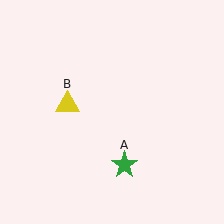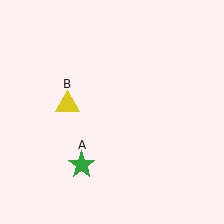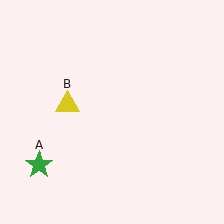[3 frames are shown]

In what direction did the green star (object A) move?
The green star (object A) moved left.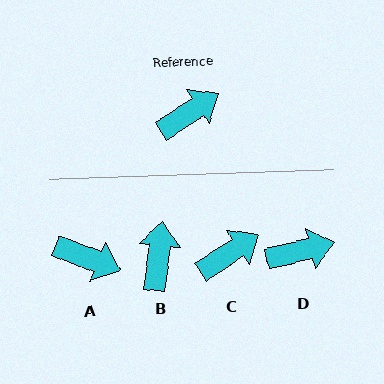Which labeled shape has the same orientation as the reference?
C.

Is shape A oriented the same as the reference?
No, it is off by about 55 degrees.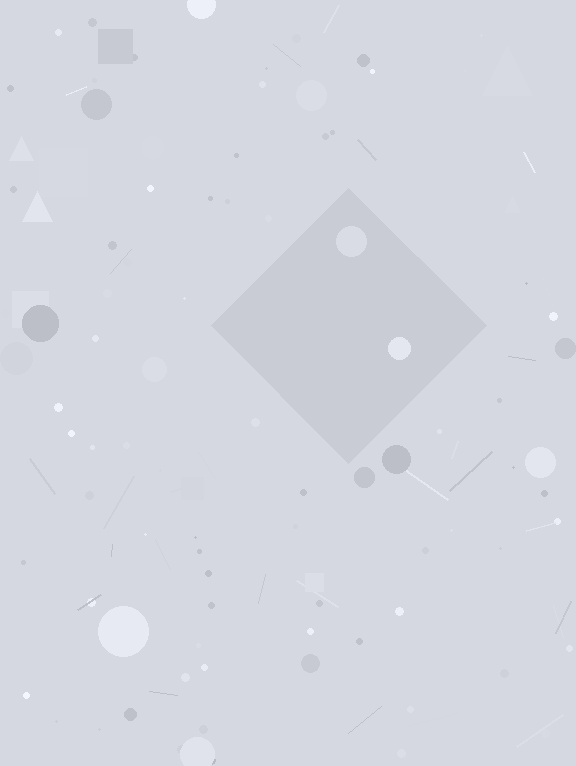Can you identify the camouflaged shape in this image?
The camouflaged shape is a diamond.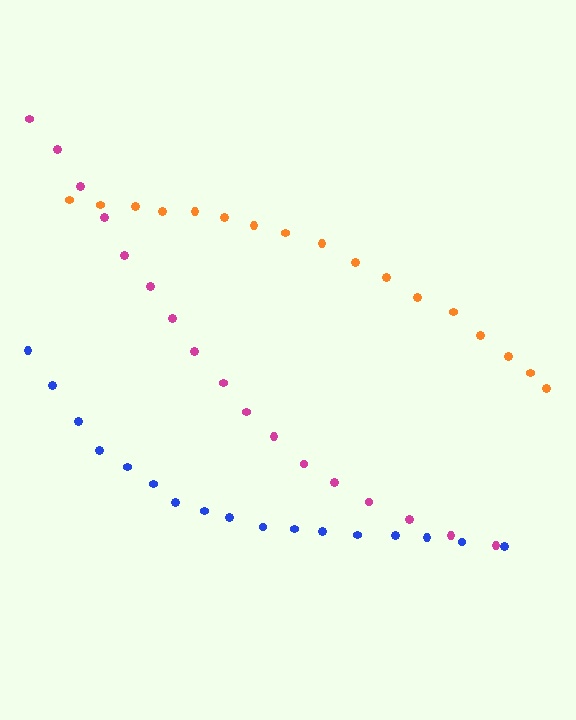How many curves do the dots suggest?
There are 3 distinct paths.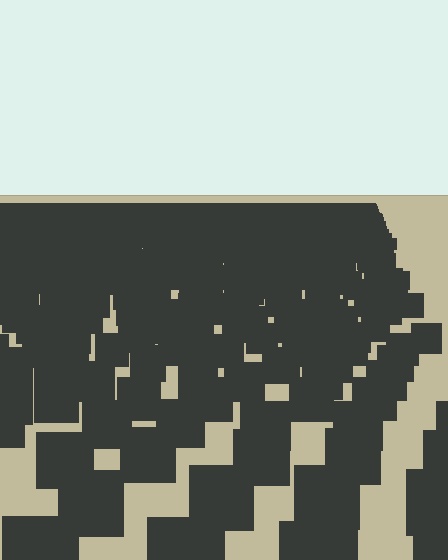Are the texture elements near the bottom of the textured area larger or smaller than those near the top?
Larger. Near the bottom, elements are closer to the viewer and appear at a bigger on-screen size.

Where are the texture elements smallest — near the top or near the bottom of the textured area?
Near the top.